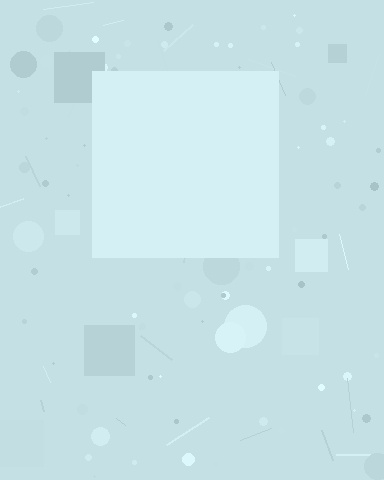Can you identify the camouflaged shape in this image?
The camouflaged shape is a square.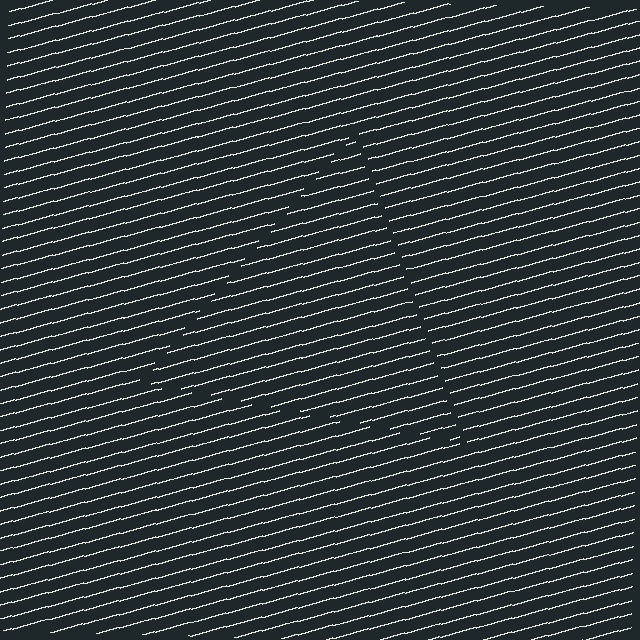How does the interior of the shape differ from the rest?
The interior of the shape contains the same grating, shifted by half a period — the contour is defined by the phase discontinuity where line-ends from the inner and outer gratings abut.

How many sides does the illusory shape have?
3 sides — the line-ends trace a triangle.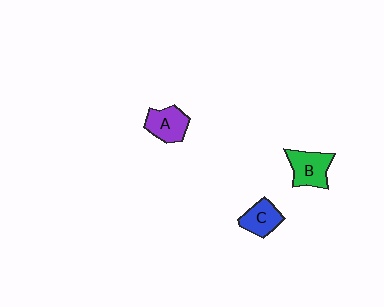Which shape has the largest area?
Shape B (green).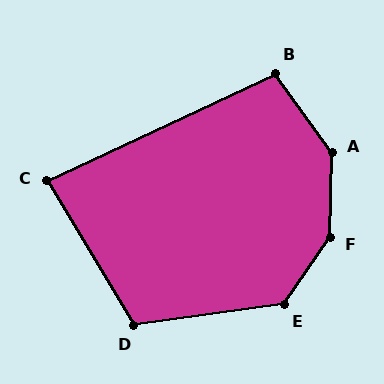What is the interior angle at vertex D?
Approximately 113 degrees (obtuse).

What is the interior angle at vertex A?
Approximately 143 degrees (obtuse).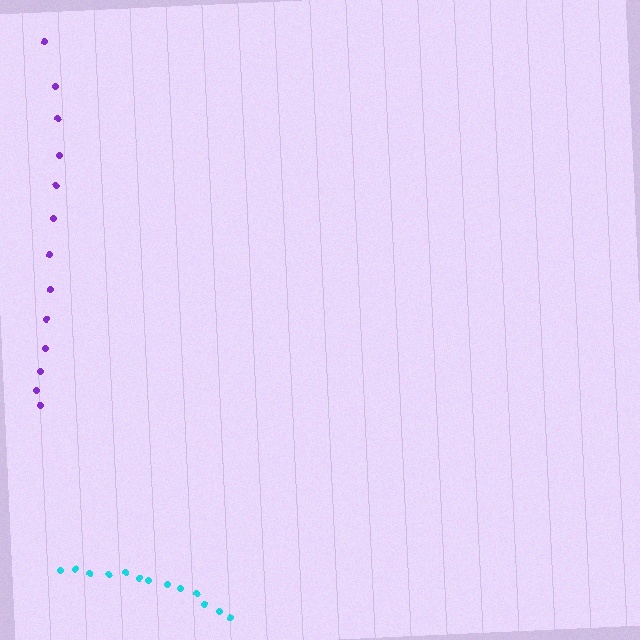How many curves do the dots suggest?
There are 2 distinct paths.